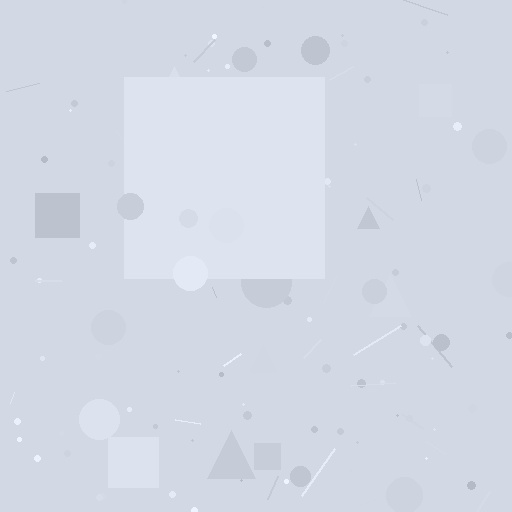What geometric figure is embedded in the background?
A square is embedded in the background.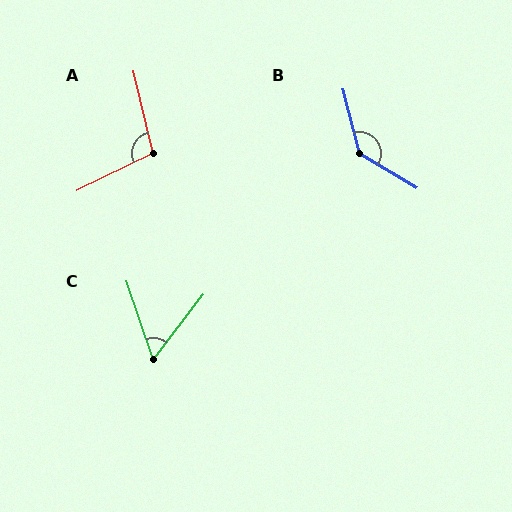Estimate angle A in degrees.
Approximately 103 degrees.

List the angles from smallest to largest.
C (56°), A (103°), B (136°).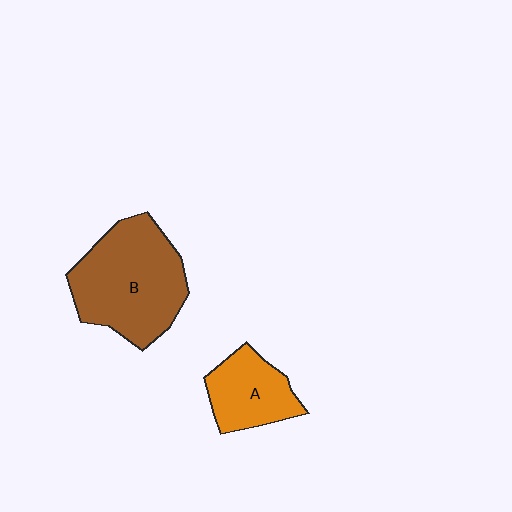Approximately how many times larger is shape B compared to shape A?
Approximately 1.9 times.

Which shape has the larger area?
Shape B (brown).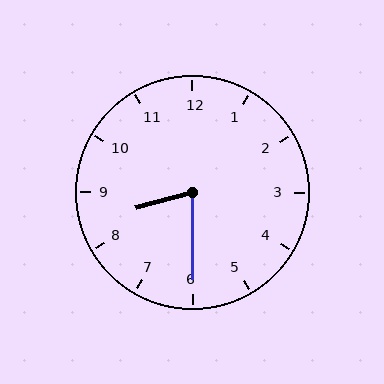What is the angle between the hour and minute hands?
Approximately 75 degrees.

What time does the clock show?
8:30.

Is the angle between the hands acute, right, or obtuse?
It is acute.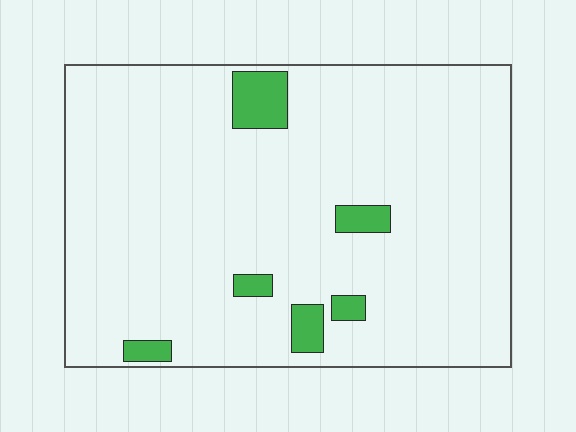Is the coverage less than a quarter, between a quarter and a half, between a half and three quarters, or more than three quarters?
Less than a quarter.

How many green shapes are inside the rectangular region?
6.